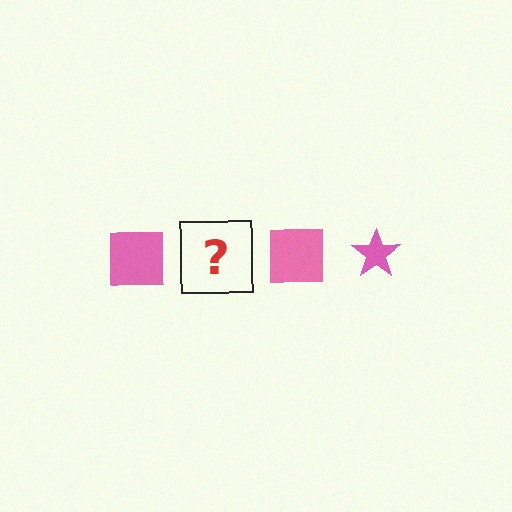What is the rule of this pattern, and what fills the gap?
The rule is that the pattern cycles through square, star shapes in pink. The gap should be filled with a pink star.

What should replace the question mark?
The question mark should be replaced with a pink star.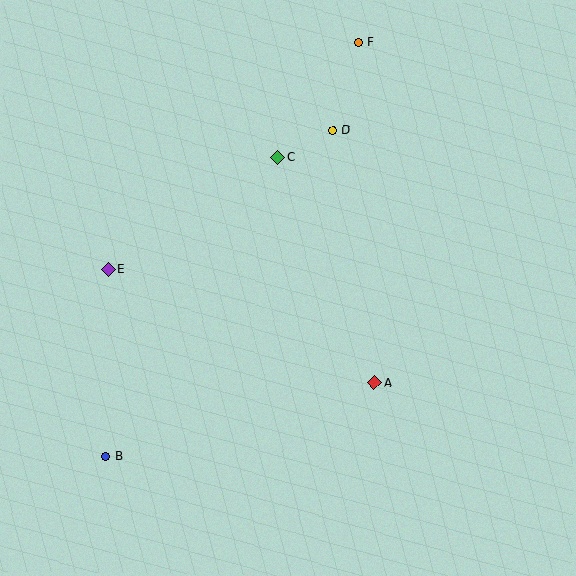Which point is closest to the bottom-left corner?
Point B is closest to the bottom-left corner.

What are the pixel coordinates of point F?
Point F is at (358, 43).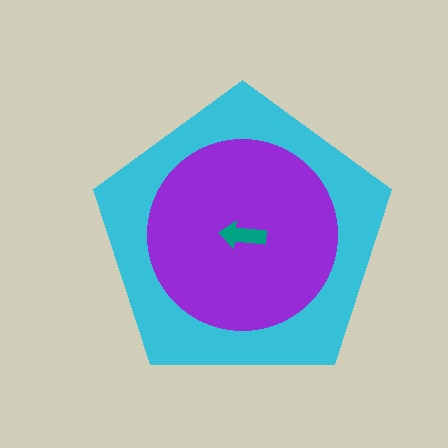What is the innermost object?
The teal arrow.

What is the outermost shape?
The cyan pentagon.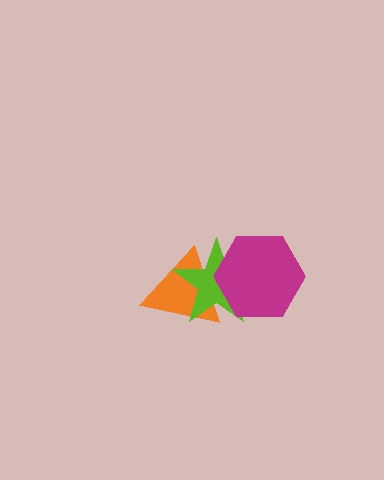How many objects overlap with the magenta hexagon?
2 objects overlap with the magenta hexagon.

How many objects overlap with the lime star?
2 objects overlap with the lime star.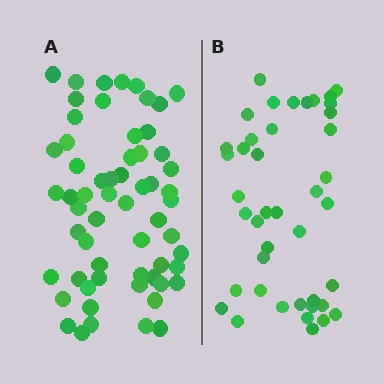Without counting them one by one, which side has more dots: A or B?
Region A (the left region) has more dots.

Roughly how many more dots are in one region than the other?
Region A has approximately 20 more dots than region B.